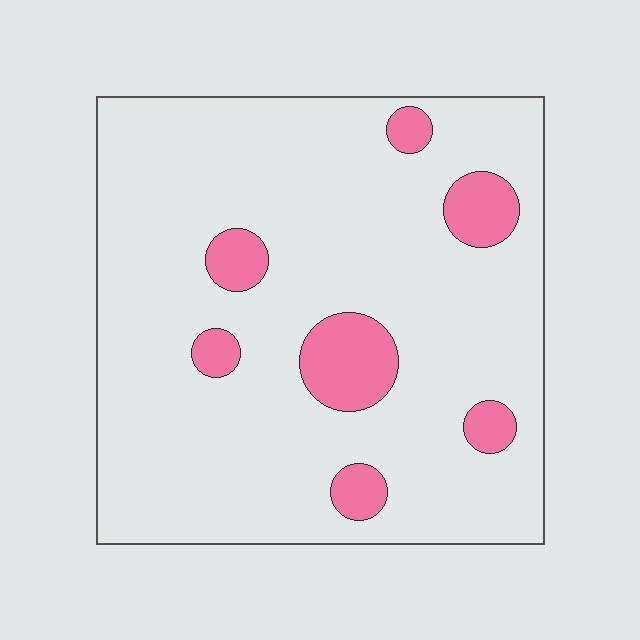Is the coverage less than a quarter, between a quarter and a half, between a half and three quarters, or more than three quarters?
Less than a quarter.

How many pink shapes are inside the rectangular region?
7.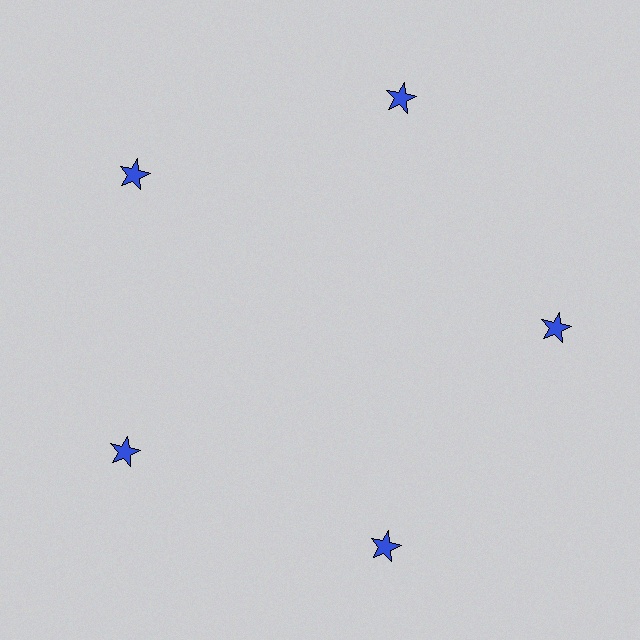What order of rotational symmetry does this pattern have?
This pattern has 5-fold rotational symmetry.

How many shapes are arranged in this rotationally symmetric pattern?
There are 5 shapes, arranged in 5 groups of 1.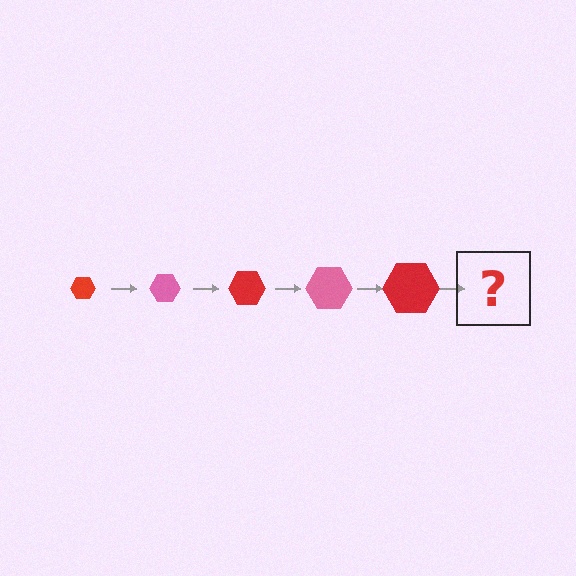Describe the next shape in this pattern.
It should be a pink hexagon, larger than the previous one.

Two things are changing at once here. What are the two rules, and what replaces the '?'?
The two rules are that the hexagon grows larger each step and the color cycles through red and pink. The '?' should be a pink hexagon, larger than the previous one.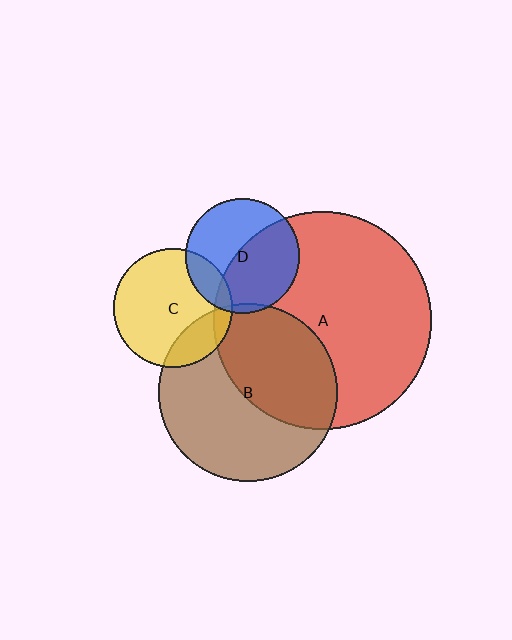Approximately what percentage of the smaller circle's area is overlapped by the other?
Approximately 50%.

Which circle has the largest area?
Circle A (red).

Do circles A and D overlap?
Yes.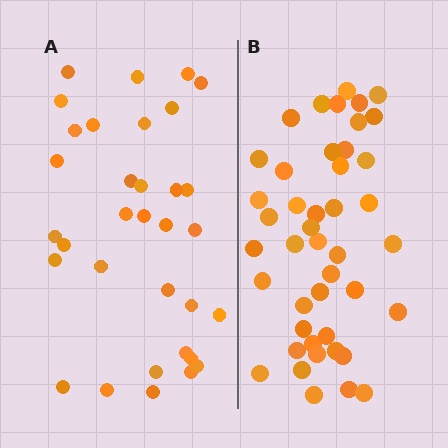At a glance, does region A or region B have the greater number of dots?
Region B (the right region) has more dots.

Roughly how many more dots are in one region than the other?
Region B has roughly 12 or so more dots than region A.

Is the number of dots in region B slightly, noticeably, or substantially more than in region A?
Region B has noticeably more, but not dramatically so. The ratio is roughly 1.3 to 1.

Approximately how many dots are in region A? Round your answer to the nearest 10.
About 30 dots. (The exact count is 33, which rounds to 30.)